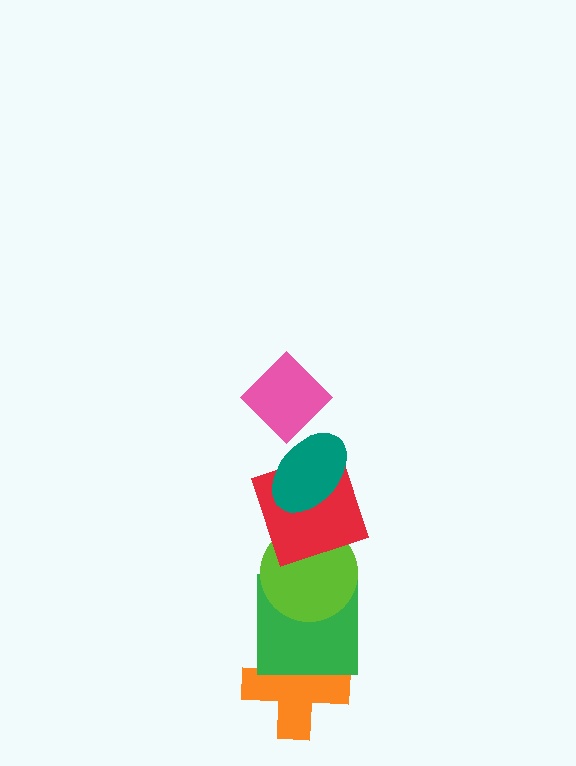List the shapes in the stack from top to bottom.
From top to bottom: the pink diamond, the teal ellipse, the red square, the lime circle, the green square, the orange cross.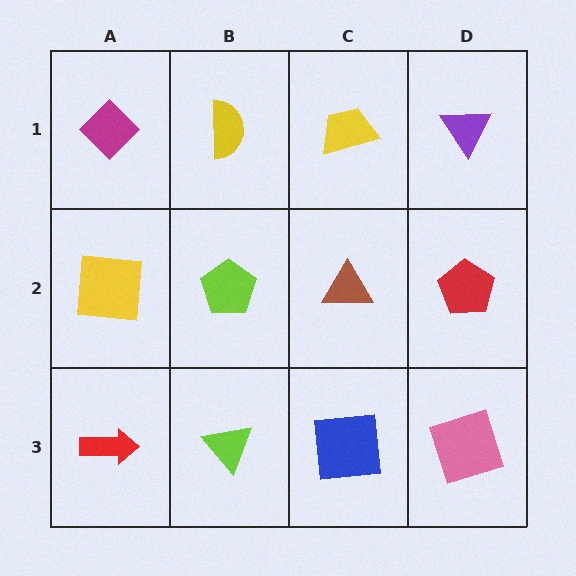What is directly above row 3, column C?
A brown triangle.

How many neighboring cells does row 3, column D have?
2.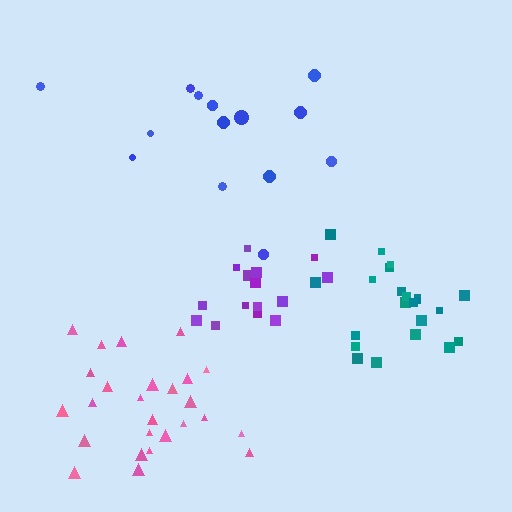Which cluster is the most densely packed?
Pink.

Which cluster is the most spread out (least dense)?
Blue.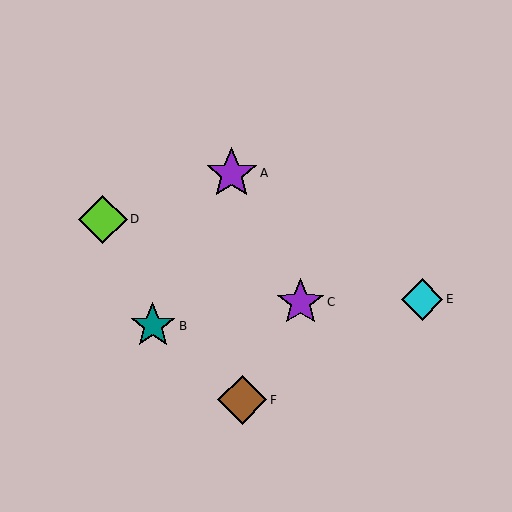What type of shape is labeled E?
Shape E is a cyan diamond.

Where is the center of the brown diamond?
The center of the brown diamond is at (242, 400).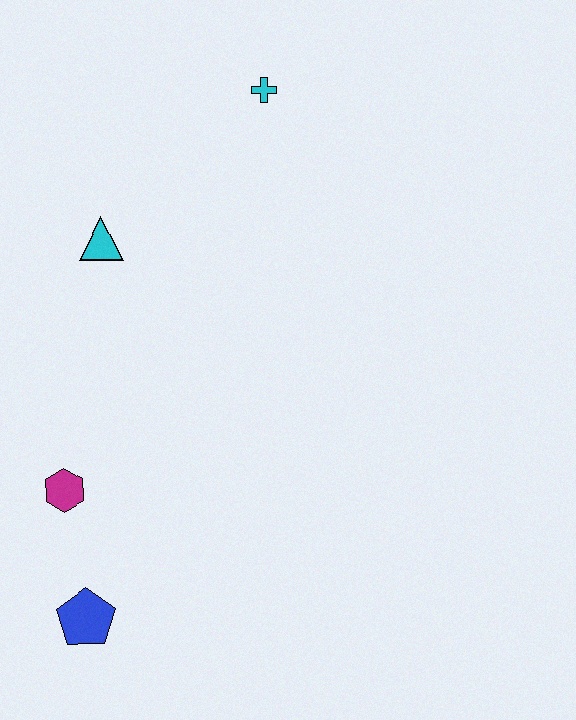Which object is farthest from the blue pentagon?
The cyan cross is farthest from the blue pentagon.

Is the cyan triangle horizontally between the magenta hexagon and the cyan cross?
Yes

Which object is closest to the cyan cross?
The cyan triangle is closest to the cyan cross.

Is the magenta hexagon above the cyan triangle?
No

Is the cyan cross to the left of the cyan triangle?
No